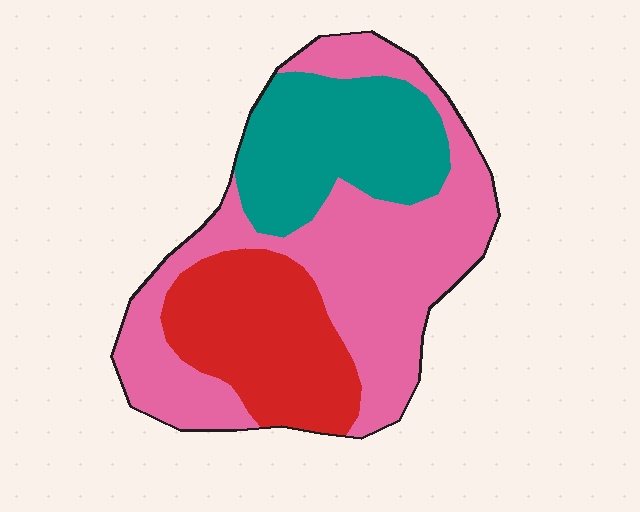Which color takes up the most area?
Pink, at roughly 50%.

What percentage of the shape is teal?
Teal covers about 25% of the shape.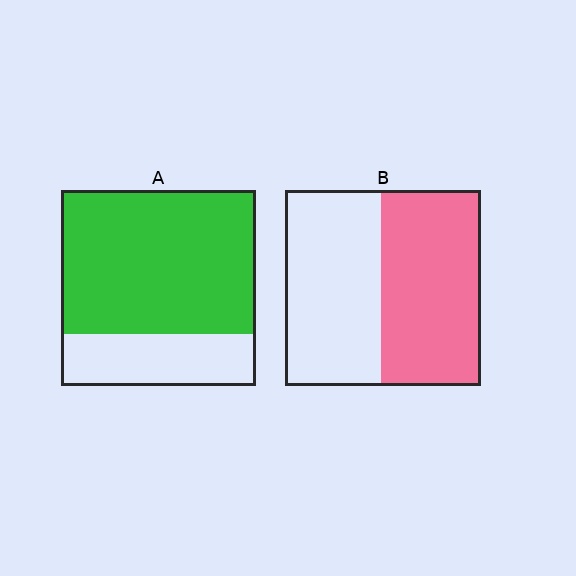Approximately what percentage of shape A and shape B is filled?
A is approximately 75% and B is approximately 50%.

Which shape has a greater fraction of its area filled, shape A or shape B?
Shape A.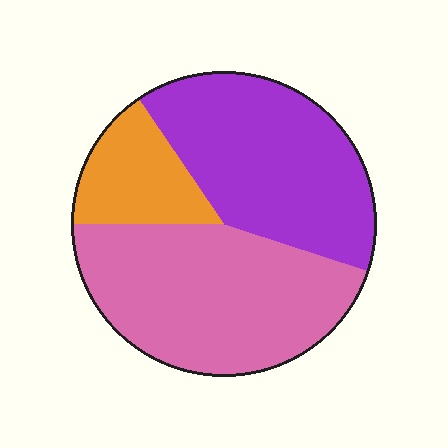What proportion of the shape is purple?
Purple takes up about two fifths (2/5) of the shape.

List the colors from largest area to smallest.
From largest to smallest: pink, purple, orange.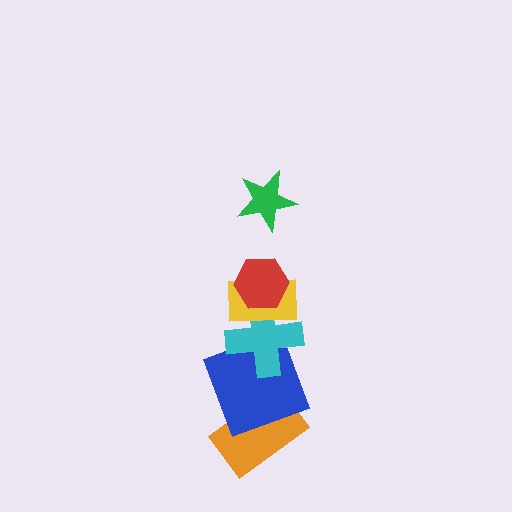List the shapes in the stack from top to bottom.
From top to bottom: the green star, the red hexagon, the yellow rectangle, the cyan cross, the blue square, the orange rectangle.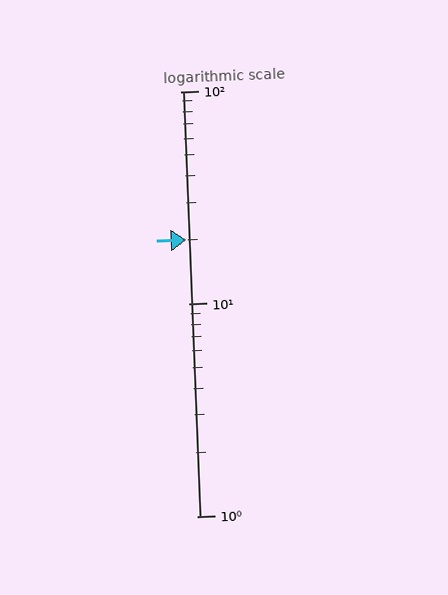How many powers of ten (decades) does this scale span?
The scale spans 2 decades, from 1 to 100.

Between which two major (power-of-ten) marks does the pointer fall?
The pointer is between 10 and 100.